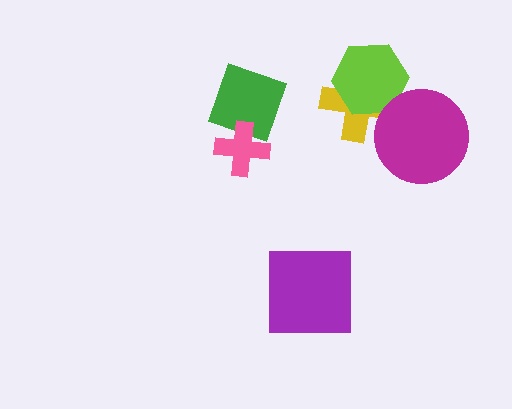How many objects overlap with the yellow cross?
2 objects overlap with the yellow cross.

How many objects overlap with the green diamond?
1 object overlaps with the green diamond.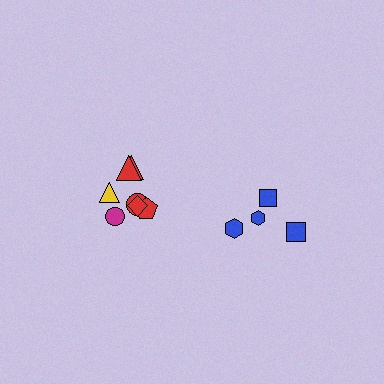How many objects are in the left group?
There are 7 objects.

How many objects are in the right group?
There are 4 objects.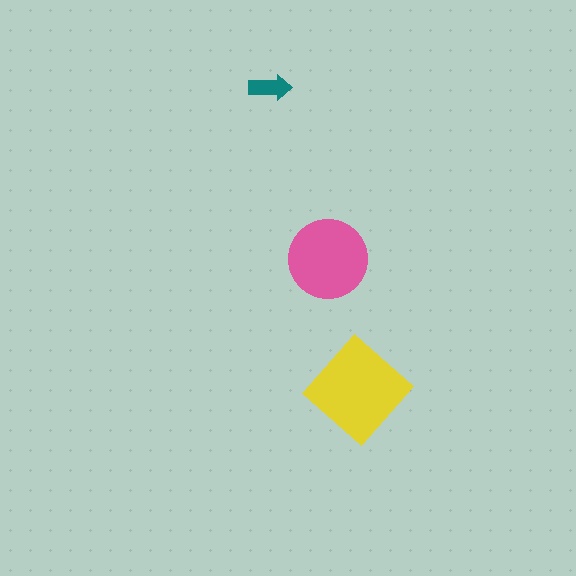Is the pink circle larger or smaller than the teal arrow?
Larger.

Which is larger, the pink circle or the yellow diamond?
The yellow diamond.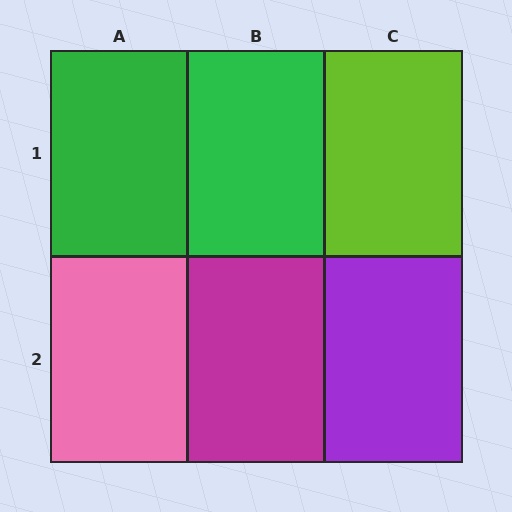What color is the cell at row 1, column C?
Lime.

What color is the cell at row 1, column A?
Green.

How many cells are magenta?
1 cell is magenta.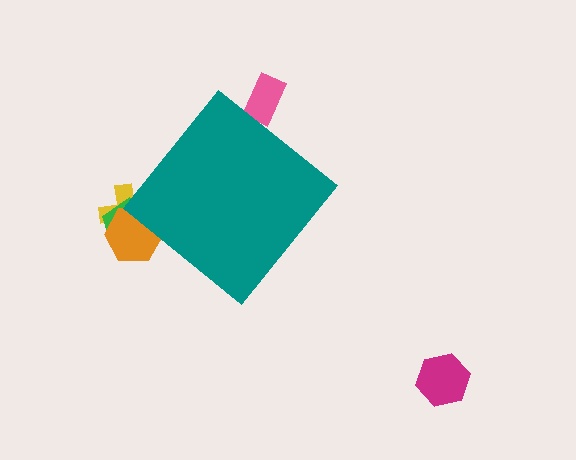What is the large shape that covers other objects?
A teal diamond.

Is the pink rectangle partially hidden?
Yes, the pink rectangle is partially hidden behind the teal diamond.